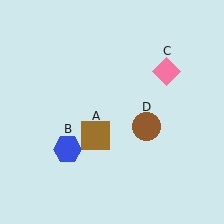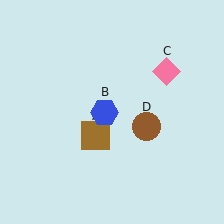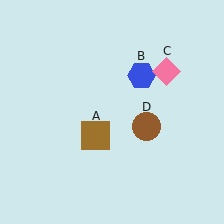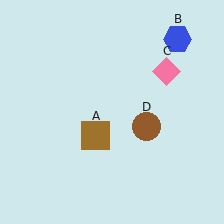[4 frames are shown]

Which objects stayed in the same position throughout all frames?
Brown square (object A) and pink diamond (object C) and brown circle (object D) remained stationary.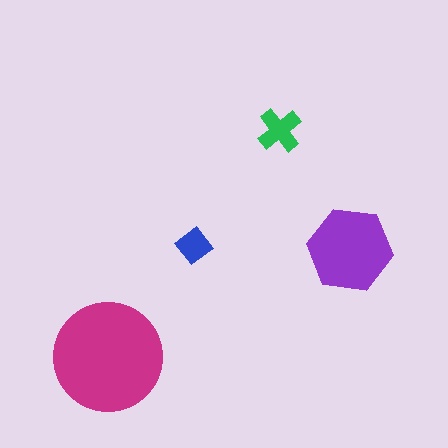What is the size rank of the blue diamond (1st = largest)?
4th.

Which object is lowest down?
The magenta circle is bottommost.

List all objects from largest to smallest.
The magenta circle, the purple hexagon, the green cross, the blue diamond.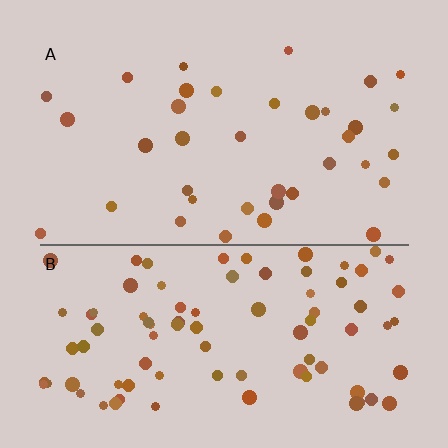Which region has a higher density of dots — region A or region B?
B (the bottom).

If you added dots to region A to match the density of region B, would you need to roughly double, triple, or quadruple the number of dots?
Approximately double.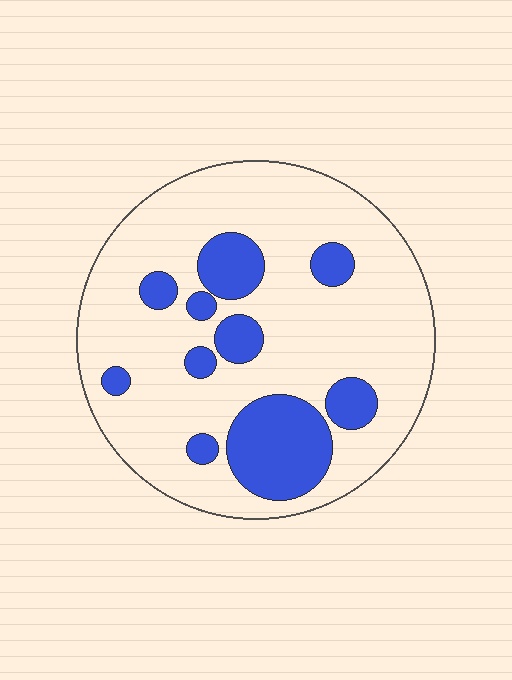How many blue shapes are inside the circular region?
10.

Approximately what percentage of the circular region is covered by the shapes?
Approximately 20%.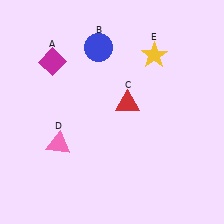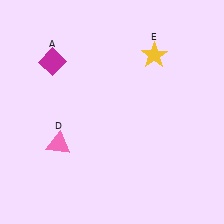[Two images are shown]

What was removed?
The blue circle (B), the red triangle (C) were removed in Image 2.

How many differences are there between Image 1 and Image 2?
There are 2 differences between the two images.